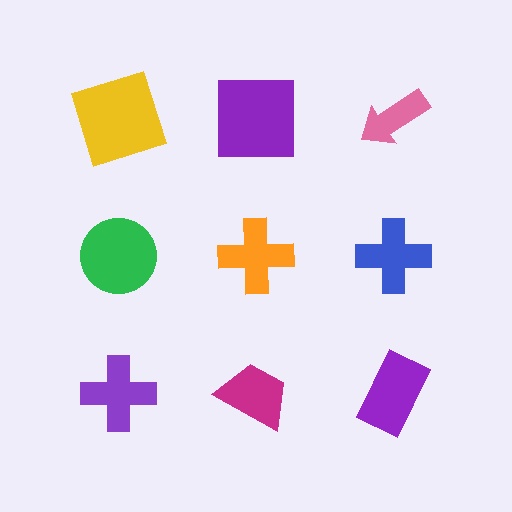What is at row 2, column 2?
An orange cross.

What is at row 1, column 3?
A pink arrow.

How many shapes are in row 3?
3 shapes.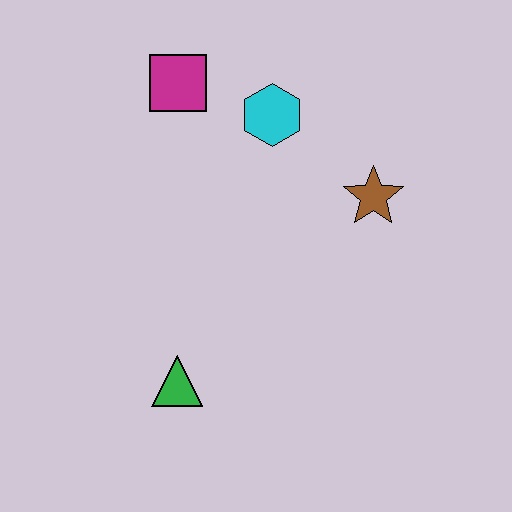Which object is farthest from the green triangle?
The magenta square is farthest from the green triangle.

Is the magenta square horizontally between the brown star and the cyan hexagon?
No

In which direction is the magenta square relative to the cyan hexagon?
The magenta square is to the left of the cyan hexagon.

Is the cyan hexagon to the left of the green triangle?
No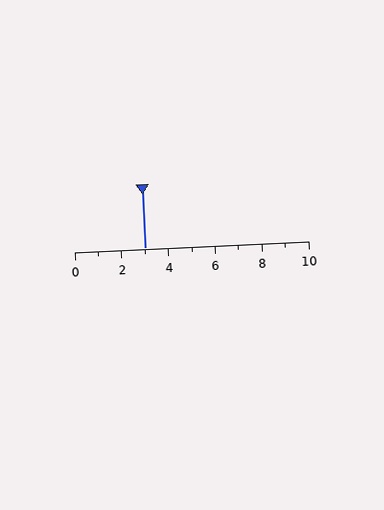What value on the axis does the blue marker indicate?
The marker indicates approximately 3.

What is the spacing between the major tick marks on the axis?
The major ticks are spaced 2 apart.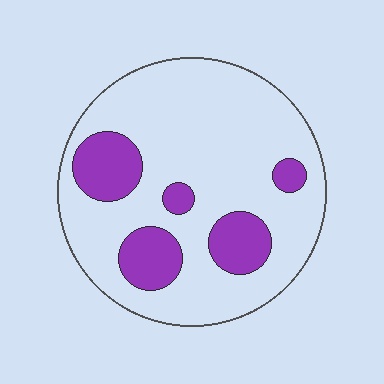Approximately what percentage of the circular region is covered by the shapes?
Approximately 20%.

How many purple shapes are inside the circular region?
5.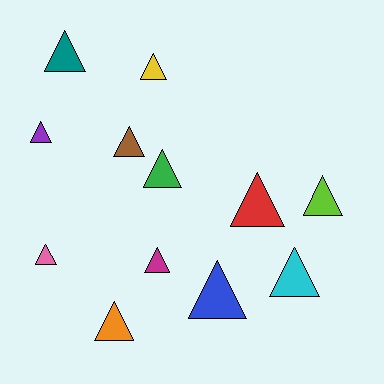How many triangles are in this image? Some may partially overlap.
There are 12 triangles.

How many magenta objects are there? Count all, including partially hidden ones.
There is 1 magenta object.